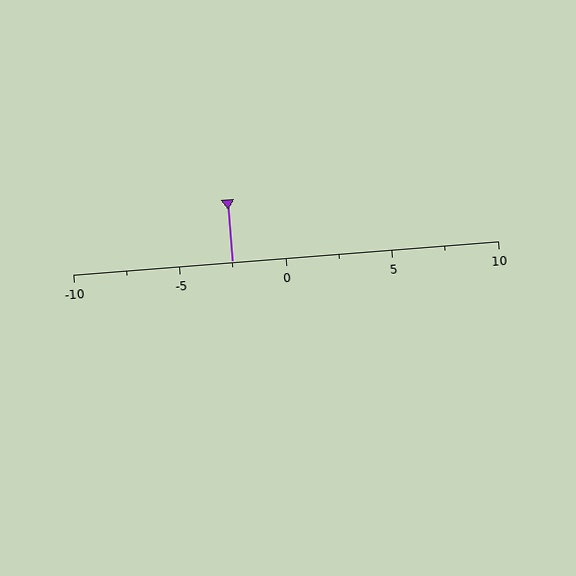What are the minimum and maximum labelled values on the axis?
The axis runs from -10 to 10.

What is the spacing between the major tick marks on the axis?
The major ticks are spaced 5 apart.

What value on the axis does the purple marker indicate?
The marker indicates approximately -2.5.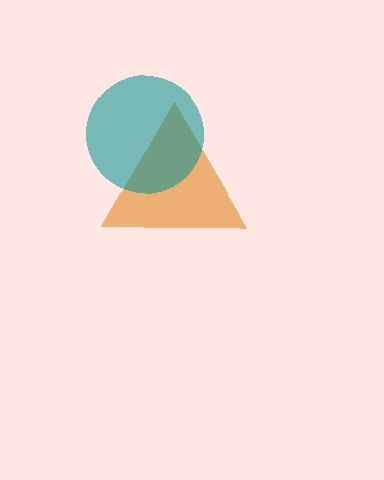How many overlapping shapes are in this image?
There are 2 overlapping shapes in the image.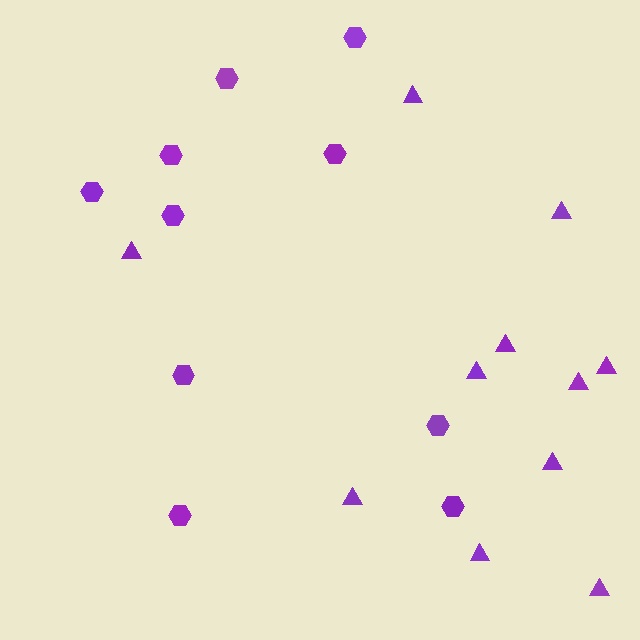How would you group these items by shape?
There are 2 groups: one group of hexagons (10) and one group of triangles (11).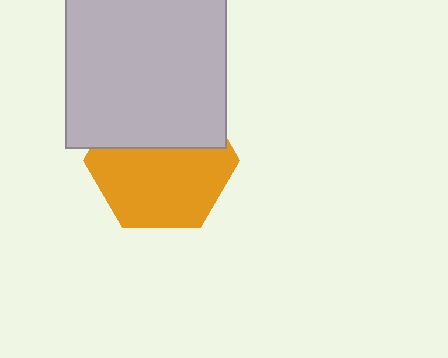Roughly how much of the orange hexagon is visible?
About half of it is visible (roughly 60%).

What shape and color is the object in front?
The object in front is a light gray square.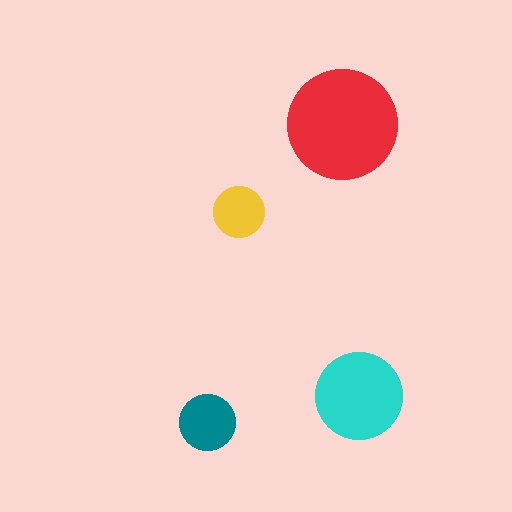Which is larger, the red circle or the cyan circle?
The red one.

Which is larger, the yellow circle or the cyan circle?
The cyan one.